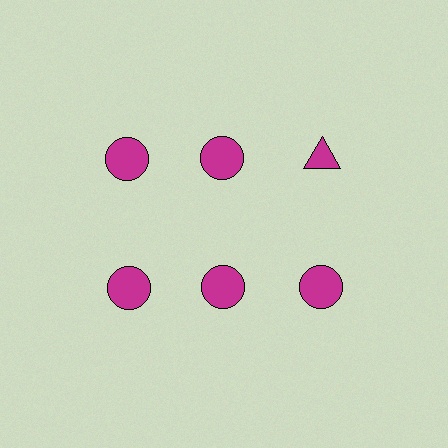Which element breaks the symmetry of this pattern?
The magenta triangle in the top row, center column breaks the symmetry. All other shapes are magenta circles.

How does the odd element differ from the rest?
It has a different shape: triangle instead of circle.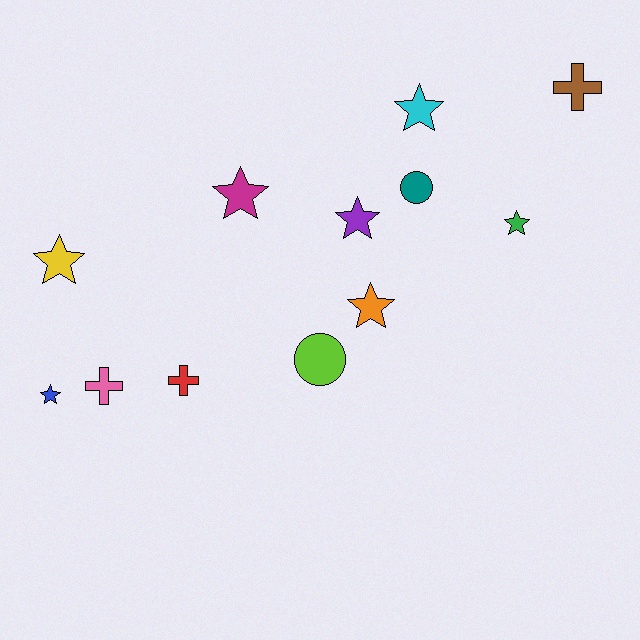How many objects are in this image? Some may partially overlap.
There are 12 objects.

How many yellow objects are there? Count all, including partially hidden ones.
There is 1 yellow object.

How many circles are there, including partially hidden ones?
There are 2 circles.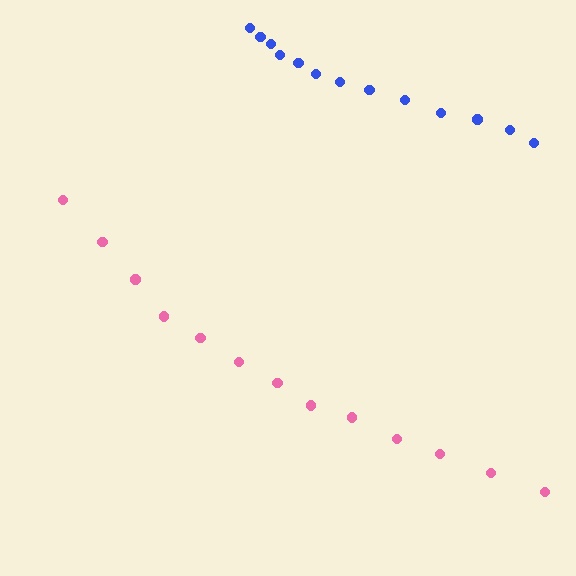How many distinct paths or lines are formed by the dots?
There are 2 distinct paths.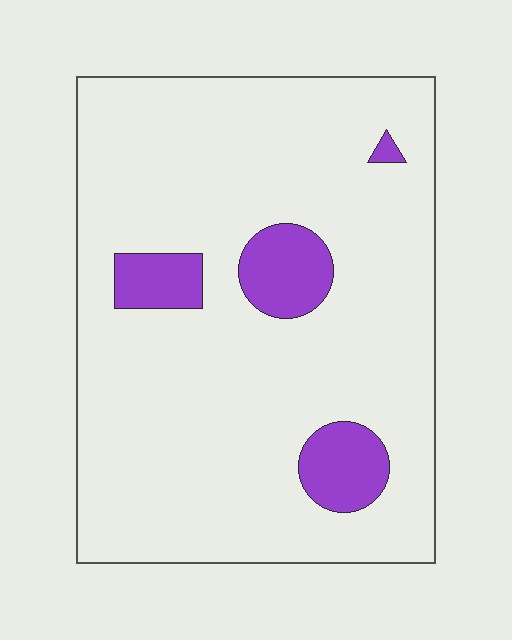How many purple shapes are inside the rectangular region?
4.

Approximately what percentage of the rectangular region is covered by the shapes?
Approximately 10%.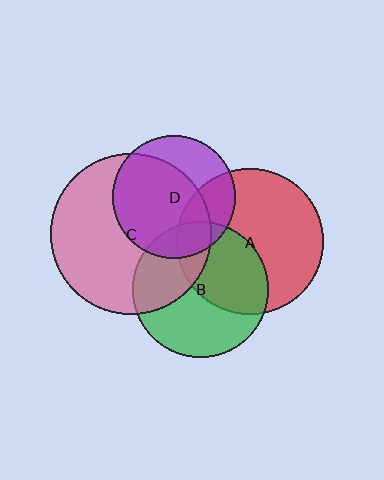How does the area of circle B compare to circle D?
Approximately 1.2 times.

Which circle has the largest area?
Circle C (pink).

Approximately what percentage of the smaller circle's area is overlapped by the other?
Approximately 65%.